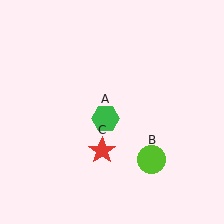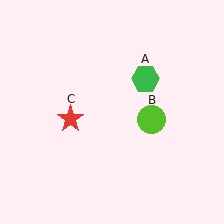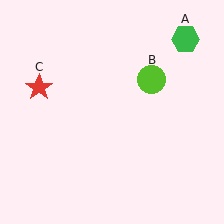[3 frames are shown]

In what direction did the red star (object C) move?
The red star (object C) moved up and to the left.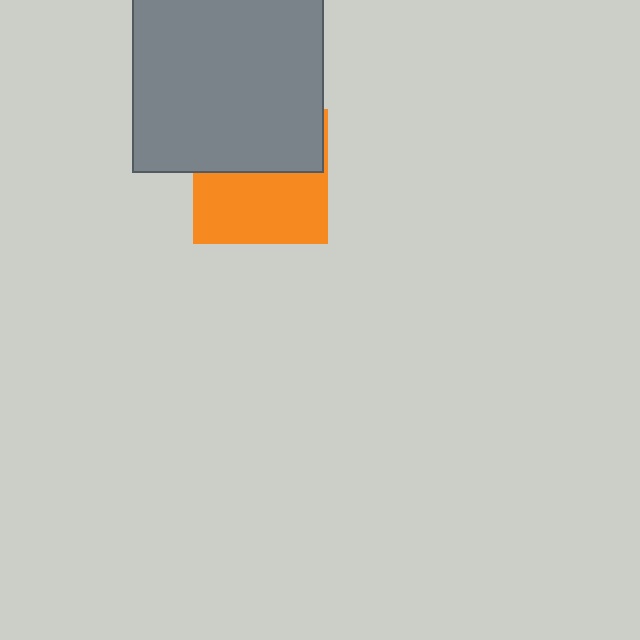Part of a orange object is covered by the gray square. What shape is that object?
It is a square.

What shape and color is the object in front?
The object in front is a gray square.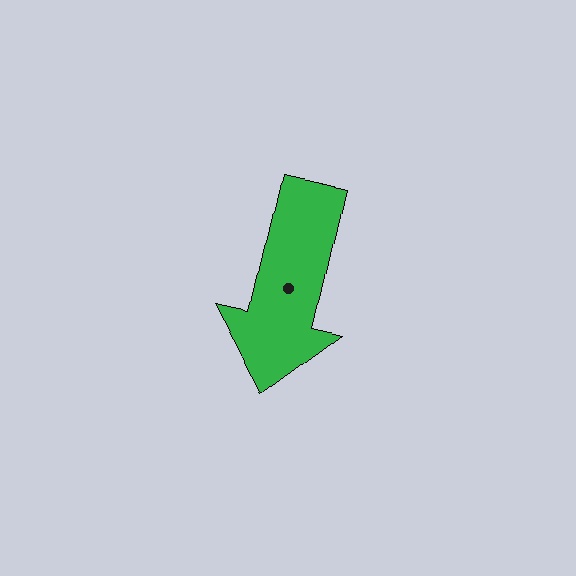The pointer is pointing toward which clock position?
Roughly 6 o'clock.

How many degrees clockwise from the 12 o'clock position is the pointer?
Approximately 193 degrees.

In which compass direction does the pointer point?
South.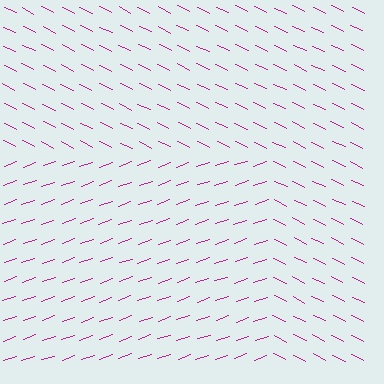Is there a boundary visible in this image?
Yes, there is a texture boundary formed by a change in line orientation.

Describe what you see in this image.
The image is filled with small magenta line segments. A rectangle region in the image has lines oriented differently from the surrounding lines, creating a visible texture boundary.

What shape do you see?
I see a rectangle.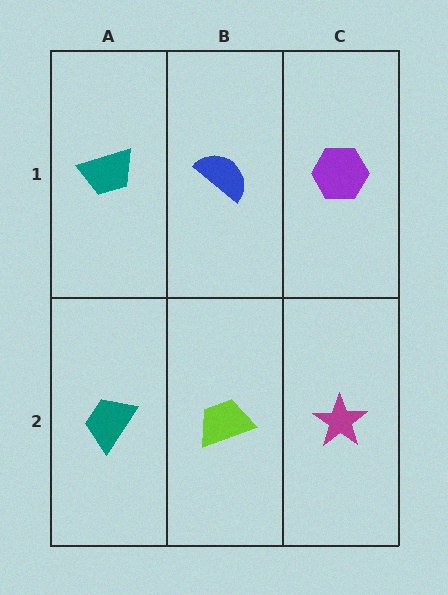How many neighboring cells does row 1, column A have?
2.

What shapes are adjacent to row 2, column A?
A teal trapezoid (row 1, column A), a lime trapezoid (row 2, column B).